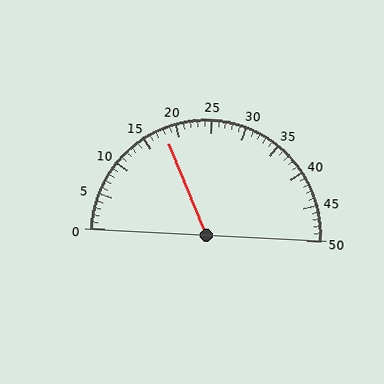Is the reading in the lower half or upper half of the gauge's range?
The reading is in the lower half of the range (0 to 50).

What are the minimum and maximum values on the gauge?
The gauge ranges from 0 to 50.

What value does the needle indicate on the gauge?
The needle indicates approximately 18.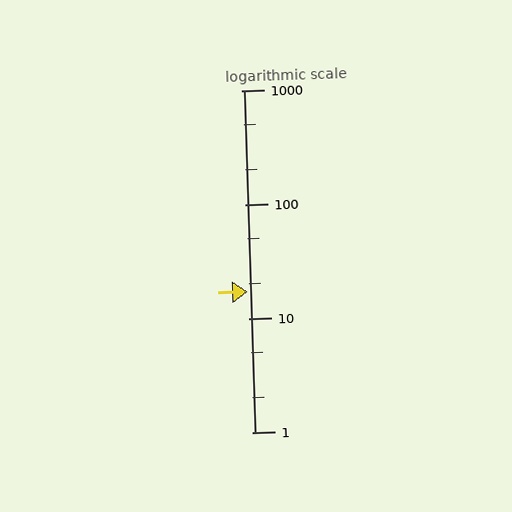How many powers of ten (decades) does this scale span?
The scale spans 3 decades, from 1 to 1000.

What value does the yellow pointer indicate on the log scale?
The pointer indicates approximately 17.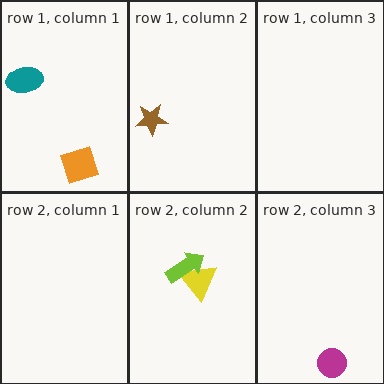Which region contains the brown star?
The row 1, column 2 region.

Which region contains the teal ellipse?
The row 1, column 1 region.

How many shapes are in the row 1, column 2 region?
1.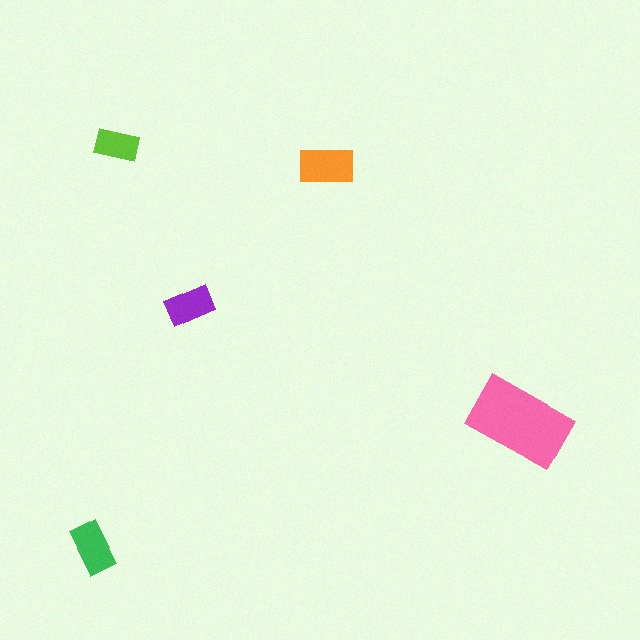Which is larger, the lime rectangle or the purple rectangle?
The purple one.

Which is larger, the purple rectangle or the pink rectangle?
The pink one.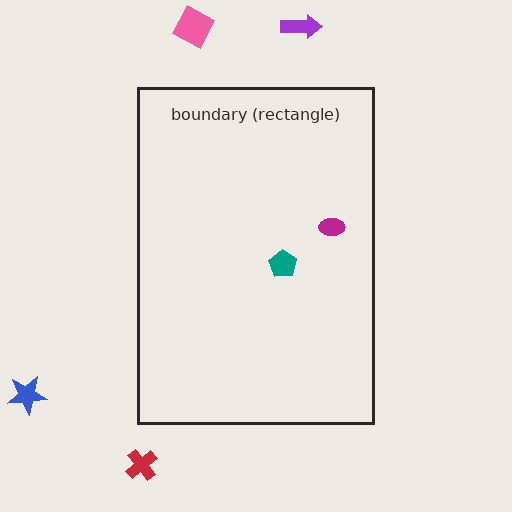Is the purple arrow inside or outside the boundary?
Outside.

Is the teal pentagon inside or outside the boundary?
Inside.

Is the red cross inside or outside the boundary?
Outside.